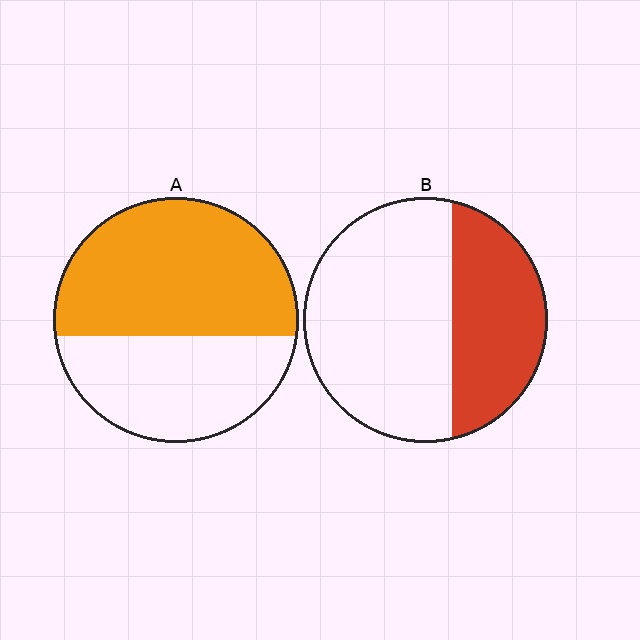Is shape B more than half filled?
No.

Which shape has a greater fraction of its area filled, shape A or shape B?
Shape A.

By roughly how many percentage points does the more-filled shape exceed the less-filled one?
By roughly 20 percentage points (A over B).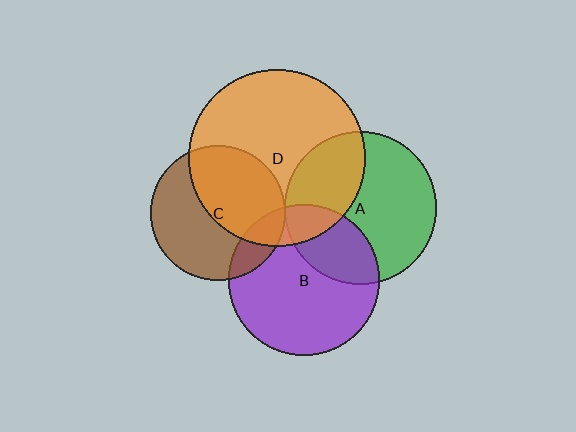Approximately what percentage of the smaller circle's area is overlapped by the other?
Approximately 30%.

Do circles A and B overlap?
Yes.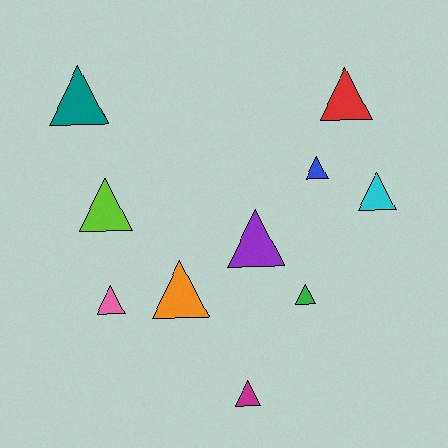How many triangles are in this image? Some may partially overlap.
There are 10 triangles.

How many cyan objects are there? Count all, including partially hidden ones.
There is 1 cyan object.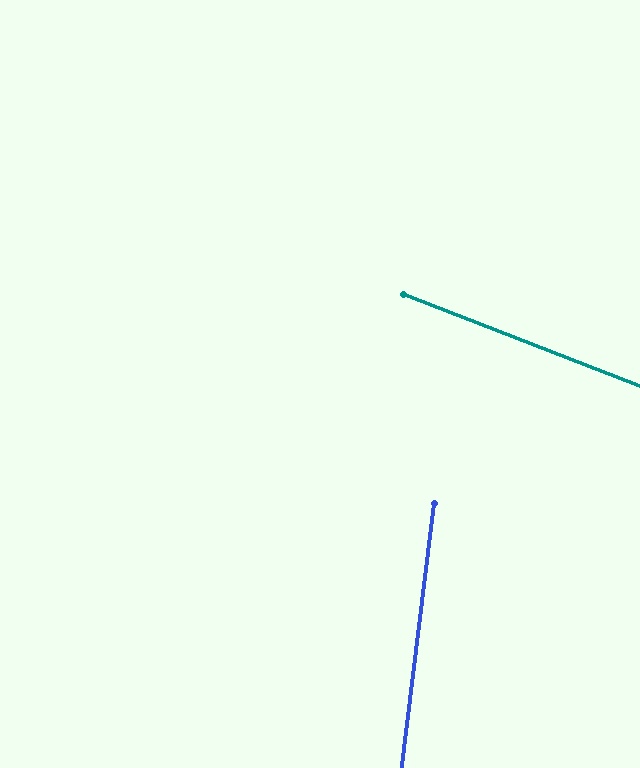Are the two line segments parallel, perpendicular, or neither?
Neither parallel nor perpendicular — they differ by about 76°.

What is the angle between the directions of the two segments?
Approximately 76 degrees.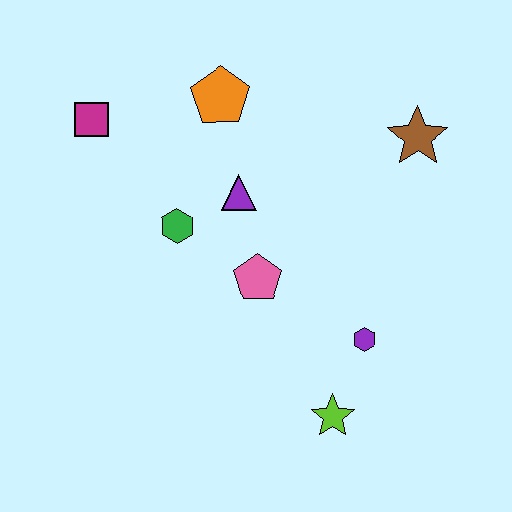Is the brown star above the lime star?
Yes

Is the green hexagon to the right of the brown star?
No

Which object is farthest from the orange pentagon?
The lime star is farthest from the orange pentagon.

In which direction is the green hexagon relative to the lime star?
The green hexagon is above the lime star.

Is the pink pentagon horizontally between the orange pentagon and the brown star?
Yes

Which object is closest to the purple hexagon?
The lime star is closest to the purple hexagon.